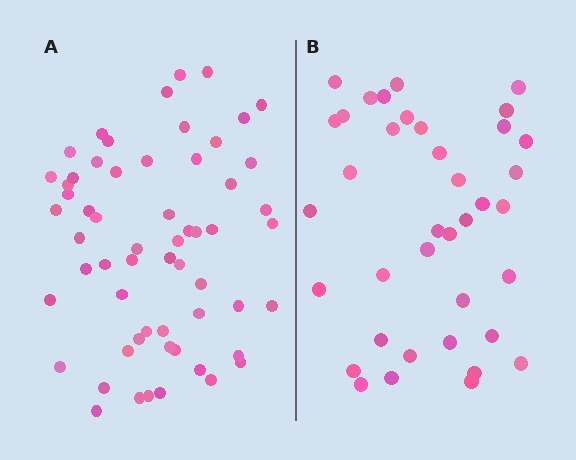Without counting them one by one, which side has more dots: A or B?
Region A (the left region) has more dots.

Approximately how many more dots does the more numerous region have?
Region A has approximately 20 more dots than region B.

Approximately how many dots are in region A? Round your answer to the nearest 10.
About 60 dots. (The exact count is 59, which rounds to 60.)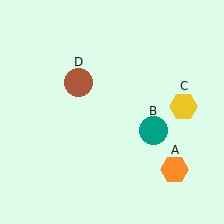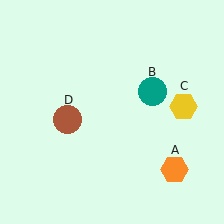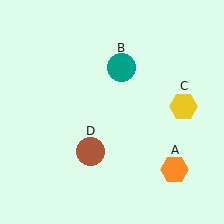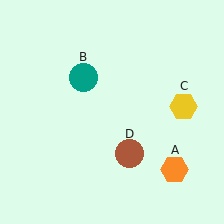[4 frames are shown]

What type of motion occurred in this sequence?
The teal circle (object B), brown circle (object D) rotated counterclockwise around the center of the scene.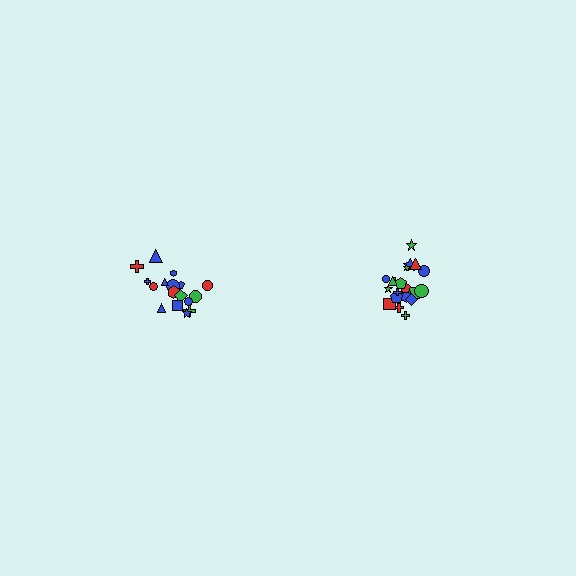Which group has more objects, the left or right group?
The right group.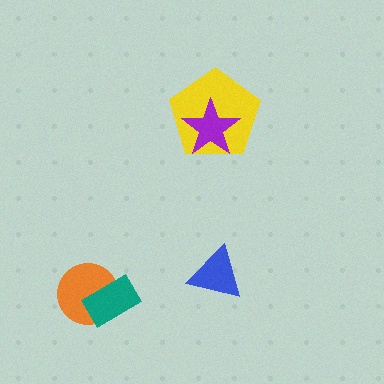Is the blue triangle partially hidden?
No, no other shape covers it.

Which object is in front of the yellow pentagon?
The purple star is in front of the yellow pentagon.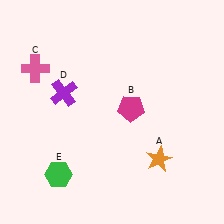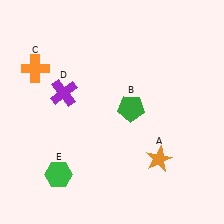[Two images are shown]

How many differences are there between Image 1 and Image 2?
There are 2 differences between the two images.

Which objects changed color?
B changed from magenta to green. C changed from pink to orange.